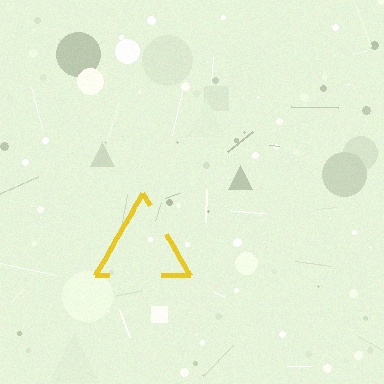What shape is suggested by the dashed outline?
The dashed outline suggests a triangle.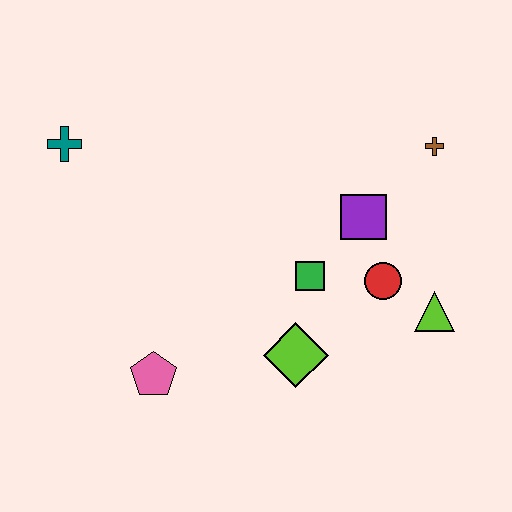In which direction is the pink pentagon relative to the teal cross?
The pink pentagon is below the teal cross.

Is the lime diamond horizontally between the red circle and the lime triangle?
No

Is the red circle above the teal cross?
No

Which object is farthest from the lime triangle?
The teal cross is farthest from the lime triangle.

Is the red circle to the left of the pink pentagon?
No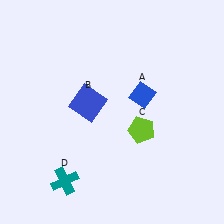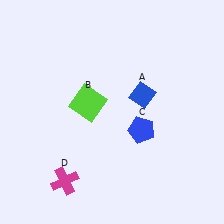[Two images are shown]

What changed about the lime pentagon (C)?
In Image 1, C is lime. In Image 2, it changed to blue.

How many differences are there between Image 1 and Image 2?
There are 3 differences between the two images.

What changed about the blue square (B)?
In Image 1, B is blue. In Image 2, it changed to lime.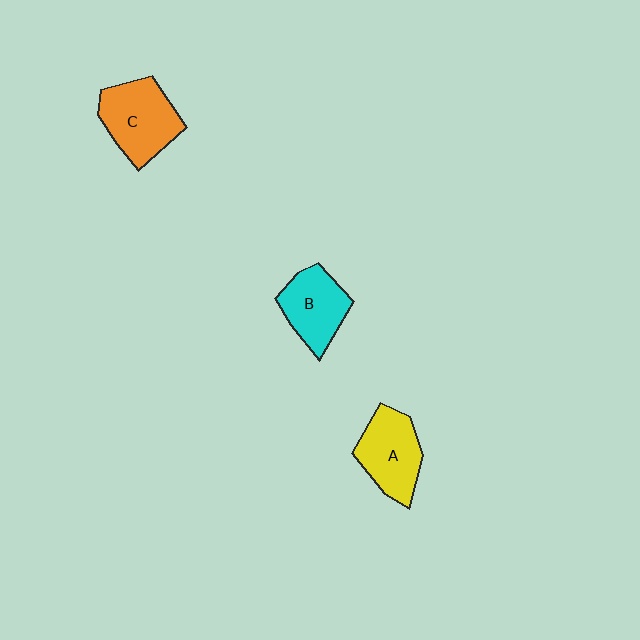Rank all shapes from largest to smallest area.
From largest to smallest: C (orange), A (yellow), B (cyan).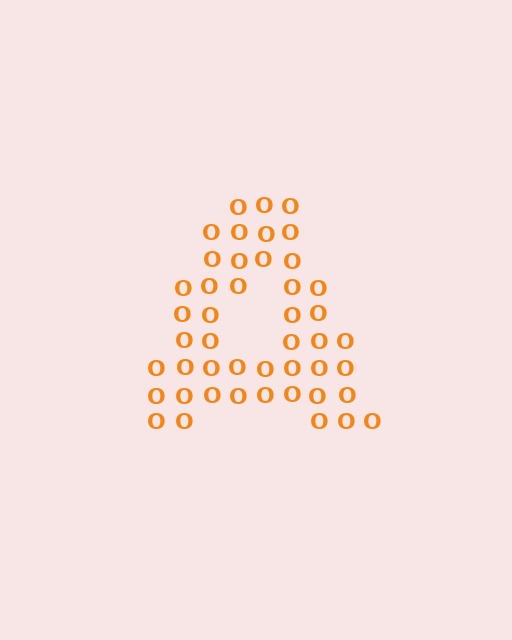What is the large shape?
The large shape is the letter A.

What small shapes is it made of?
It is made of small letter O's.